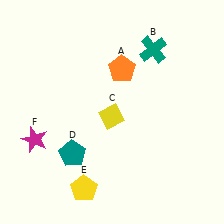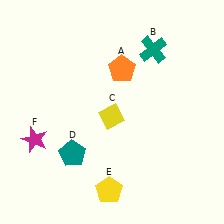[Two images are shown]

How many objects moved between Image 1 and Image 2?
1 object moved between the two images.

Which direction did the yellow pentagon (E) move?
The yellow pentagon (E) moved right.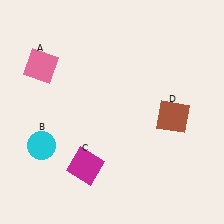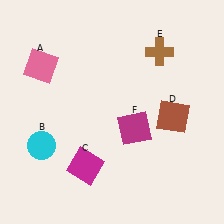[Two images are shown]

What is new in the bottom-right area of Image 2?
A magenta square (F) was added in the bottom-right area of Image 2.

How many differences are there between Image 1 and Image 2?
There are 2 differences between the two images.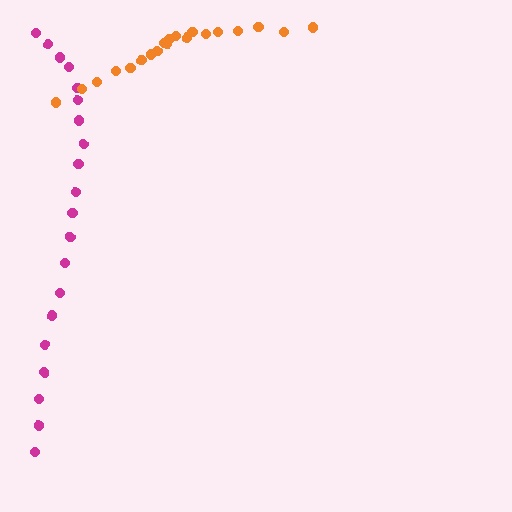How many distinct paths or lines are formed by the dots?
There are 2 distinct paths.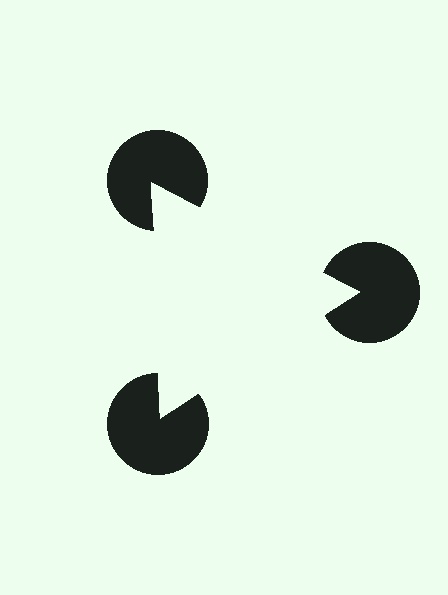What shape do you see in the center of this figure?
An illusory triangle — its edges are inferred from the aligned wedge cuts in the pac-man discs, not physically drawn.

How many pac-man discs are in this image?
There are 3 — one at each vertex of the illusory triangle.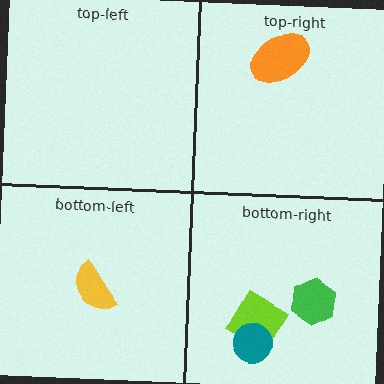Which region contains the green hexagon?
The bottom-right region.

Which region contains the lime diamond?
The bottom-right region.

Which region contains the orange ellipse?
The top-right region.